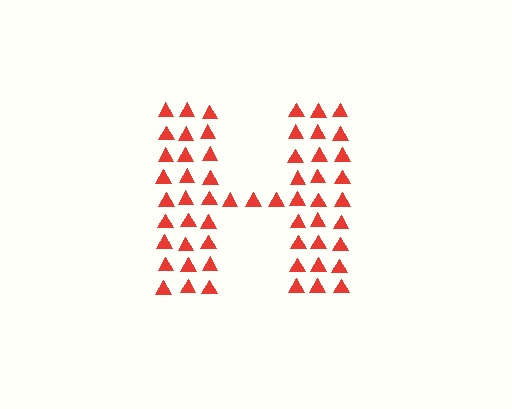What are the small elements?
The small elements are triangles.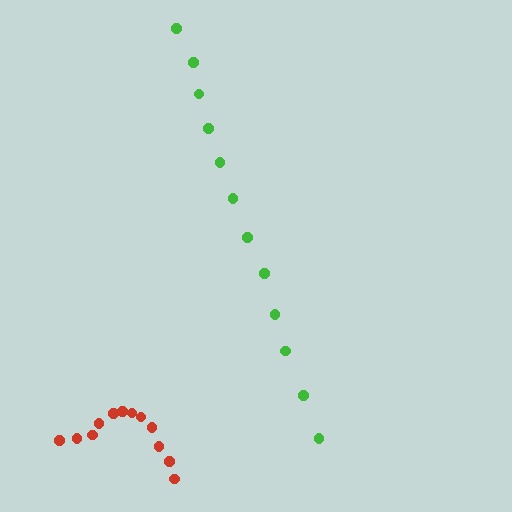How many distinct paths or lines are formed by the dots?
There are 2 distinct paths.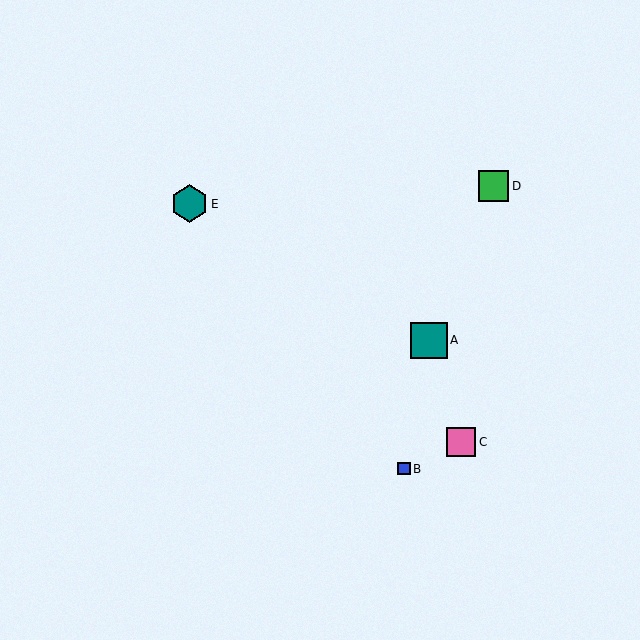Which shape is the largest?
The teal hexagon (labeled E) is the largest.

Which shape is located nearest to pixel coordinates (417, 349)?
The teal square (labeled A) at (429, 340) is nearest to that location.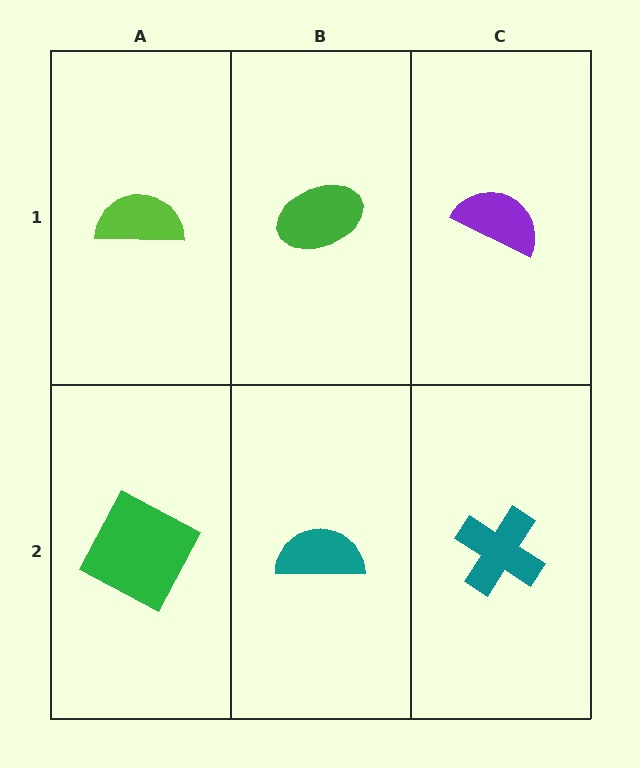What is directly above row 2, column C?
A purple semicircle.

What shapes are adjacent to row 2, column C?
A purple semicircle (row 1, column C), a teal semicircle (row 2, column B).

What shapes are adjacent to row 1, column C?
A teal cross (row 2, column C), a green ellipse (row 1, column B).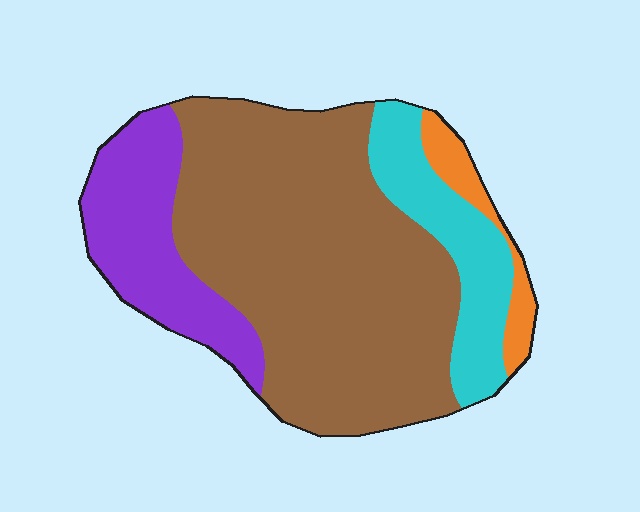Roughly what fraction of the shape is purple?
Purple takes up between a sixth and a third of the shape.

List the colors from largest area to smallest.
From largest to smallest: brown, purple, cyan, orange.